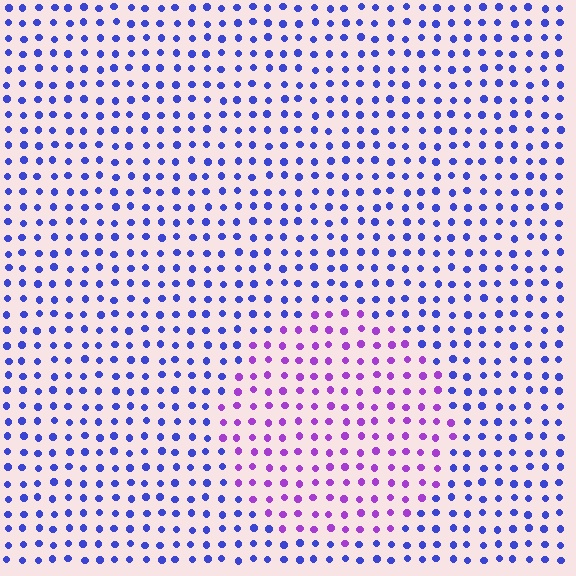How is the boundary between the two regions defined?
The boundary is defined purely by a slight shift in hue (about 47 degrees). Spacing, size, and orientation are identical on both sides.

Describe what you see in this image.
The image is filled with small blue elements in a uniform arrangement. A circle-shaped region is visible where the elements are tinted to a slightly different hue, forming a subtle color boundary.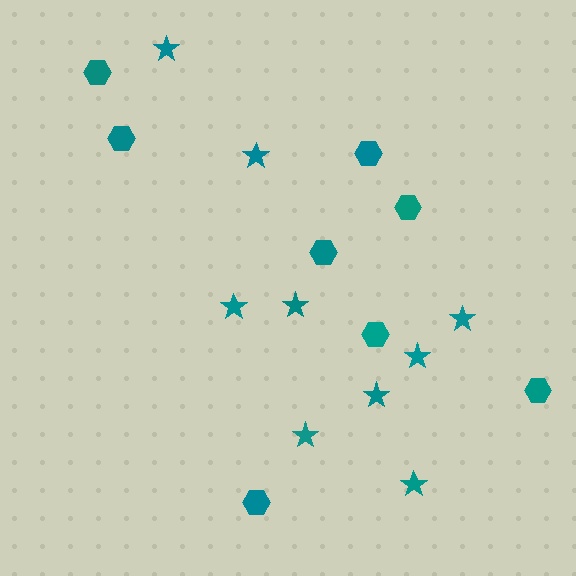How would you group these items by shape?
There are 2 groups: one group of stars (9) and one group of hexagons (8).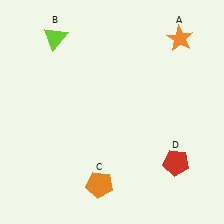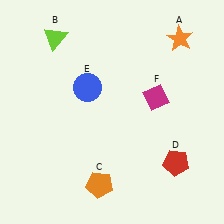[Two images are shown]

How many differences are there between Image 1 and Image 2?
There are 2 differences between the two images.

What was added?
A blue circle (E), a magenta diamond (F) were added in Image 2.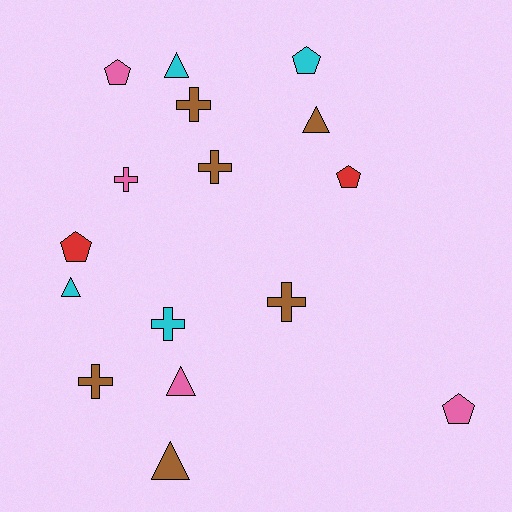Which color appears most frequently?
Brown, with 6 objects.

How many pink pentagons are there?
There are 2 pink pentagons.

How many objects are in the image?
There are 16 objects.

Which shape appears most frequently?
Cross, with 6 objects.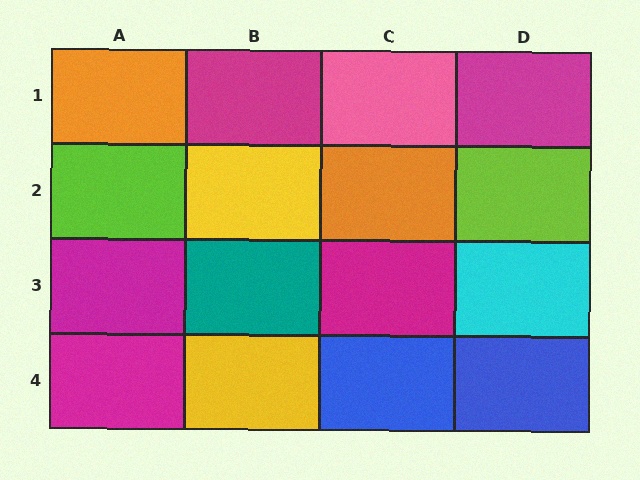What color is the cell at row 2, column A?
Lime.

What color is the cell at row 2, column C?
Orange.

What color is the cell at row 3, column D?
Cyan.